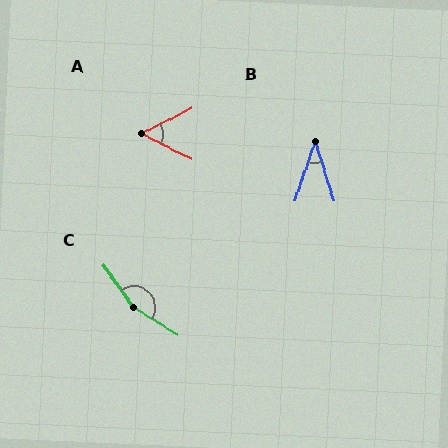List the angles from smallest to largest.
B (37°), A (54°), C (157°).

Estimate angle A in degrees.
Approximately 54 degrees.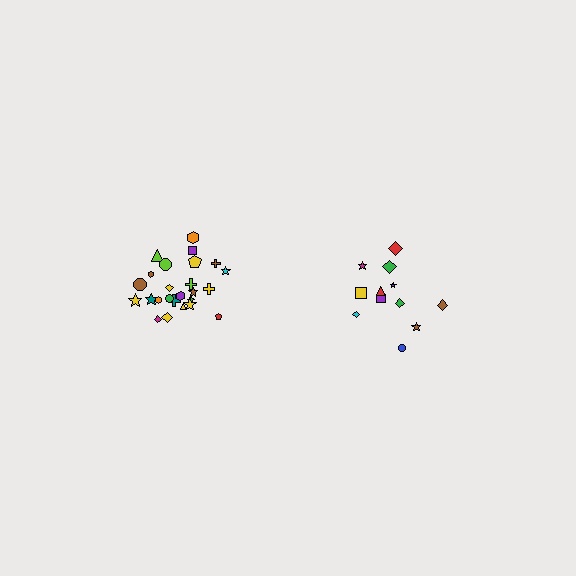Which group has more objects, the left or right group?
The left group.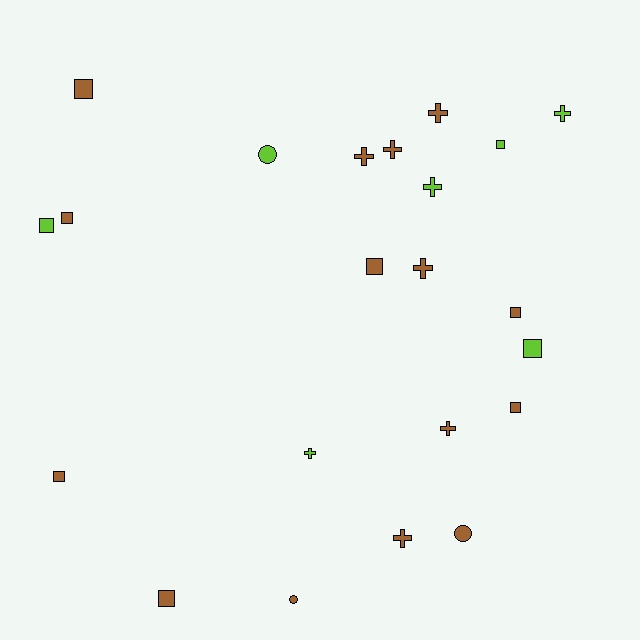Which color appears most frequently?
Brown, with 15 objects.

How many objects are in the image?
There are 22 objects.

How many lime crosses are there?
There are 3 lime crosses.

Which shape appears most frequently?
Square, with 10 objects.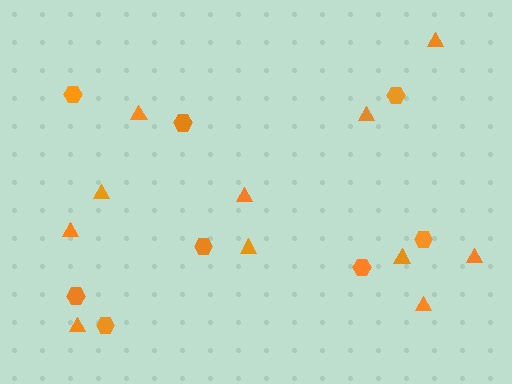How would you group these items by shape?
There are 2 groups: one group of triangles (11) and one group of hexagons (8).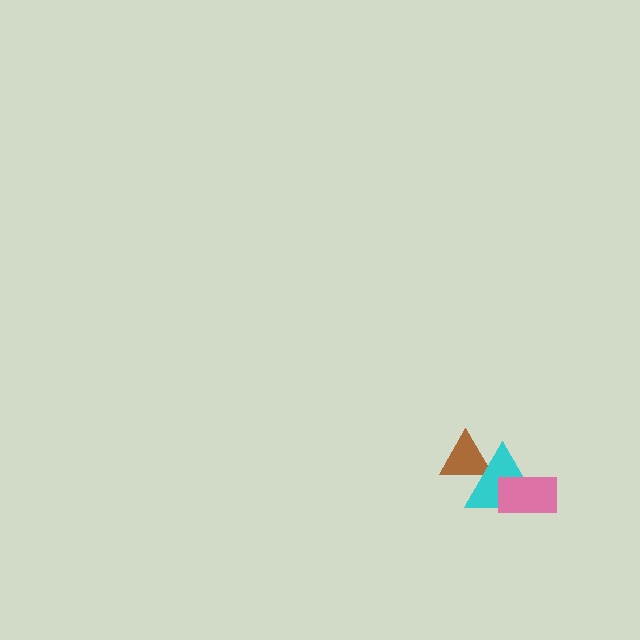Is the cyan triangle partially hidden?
Yes, it is partially covered by another shape.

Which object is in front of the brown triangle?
The cyan triangle is in front of the brown triangle.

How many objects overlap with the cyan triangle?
2 objects overlap with the cyan triangle.